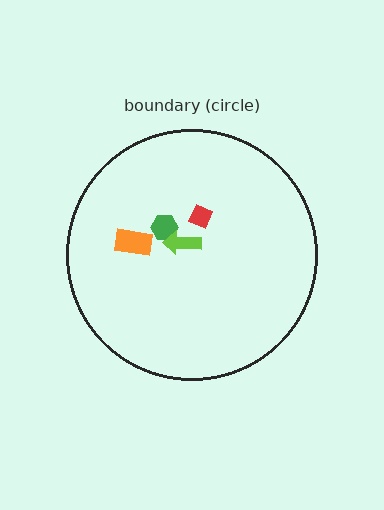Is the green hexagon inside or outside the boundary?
Inside.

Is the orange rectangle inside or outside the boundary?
Inside.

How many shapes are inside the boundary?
4 inside, 0 outside.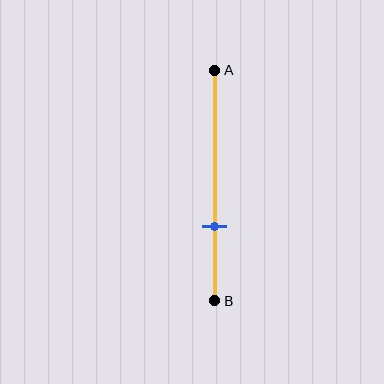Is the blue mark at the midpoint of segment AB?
No, the mark is at about 70% from A, not at the 50% midpoint.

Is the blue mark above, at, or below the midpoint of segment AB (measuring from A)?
The blue mark is below the midpoint of segment AB.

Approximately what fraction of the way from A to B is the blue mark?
The blue mark is approximately 70% of the way from A to B.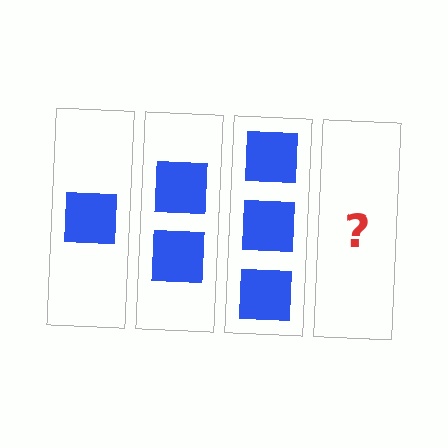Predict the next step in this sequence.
The next step is 4 squares.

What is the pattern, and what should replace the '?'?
The pattern is that each step adds one more square. The '?' should be 4 squares.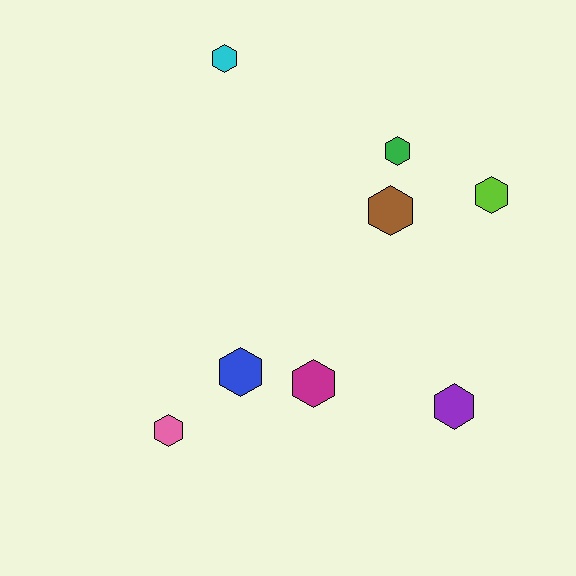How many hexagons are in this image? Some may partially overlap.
There are 8 hexagons.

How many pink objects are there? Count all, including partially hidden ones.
There is 1 pink object.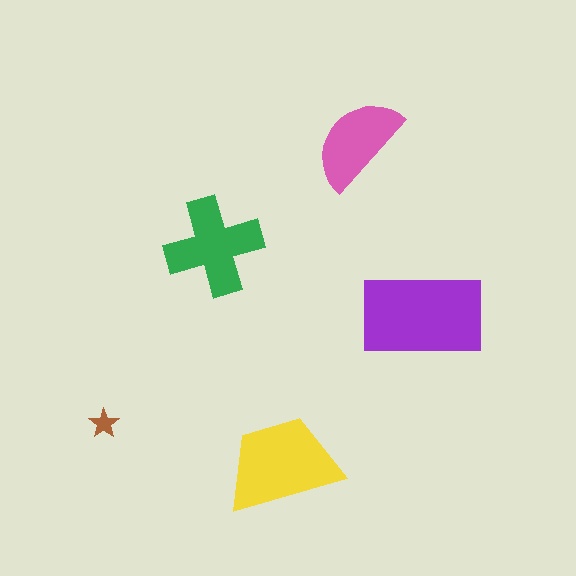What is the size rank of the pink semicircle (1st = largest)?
4th.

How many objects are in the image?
There are 5 objects in the image.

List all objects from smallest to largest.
The brown star, the pink semicircle, the green cross, the yellow trapezoid, the purple rectangle.